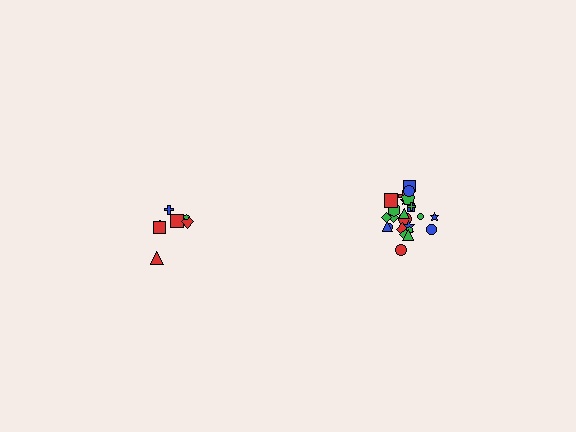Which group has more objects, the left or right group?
The right group.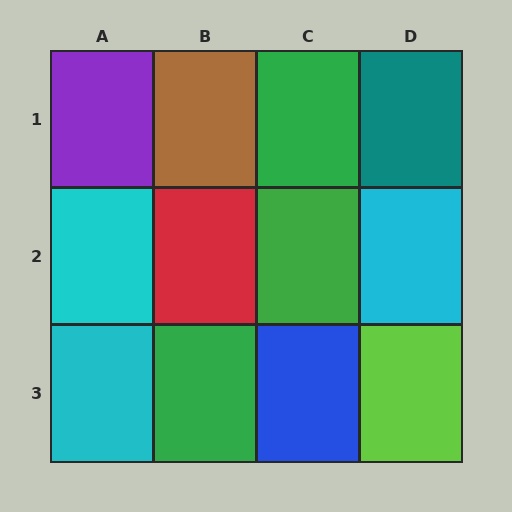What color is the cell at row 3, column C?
Blue.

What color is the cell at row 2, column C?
Green.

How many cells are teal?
1 cell is teal.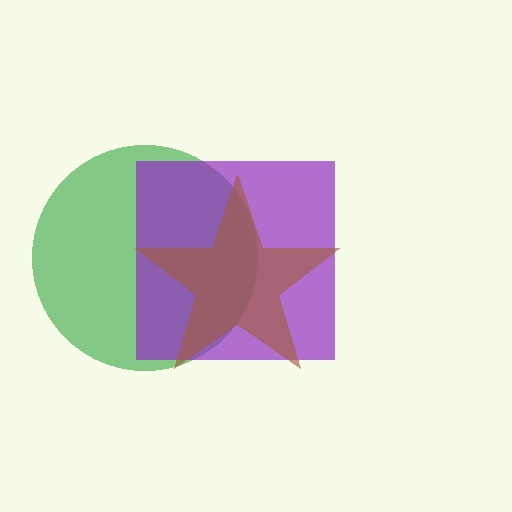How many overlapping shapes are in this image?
There are 3 overlapping shapes in the image.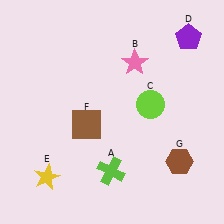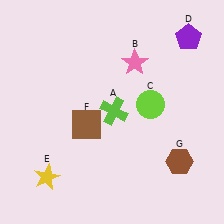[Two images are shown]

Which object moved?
The lime cross (A) moved up.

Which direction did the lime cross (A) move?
The lime cross (A) moved up.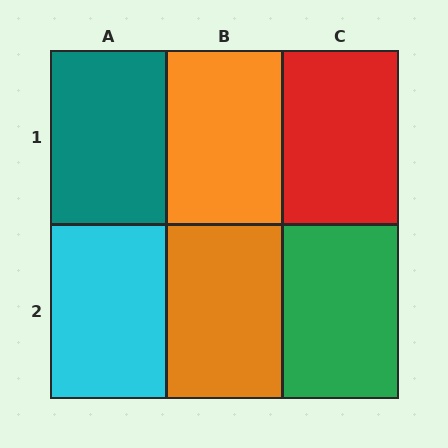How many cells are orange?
2 cells are orange.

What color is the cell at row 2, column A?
Cyan.